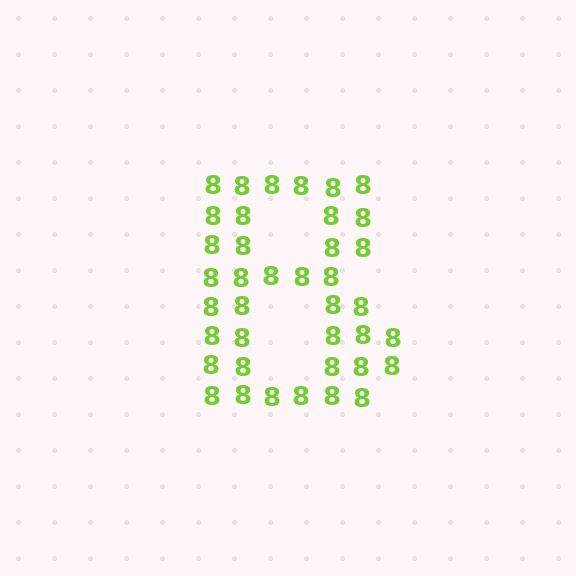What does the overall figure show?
The overall figure shows the letter B.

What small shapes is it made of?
It is made of small digit 8's.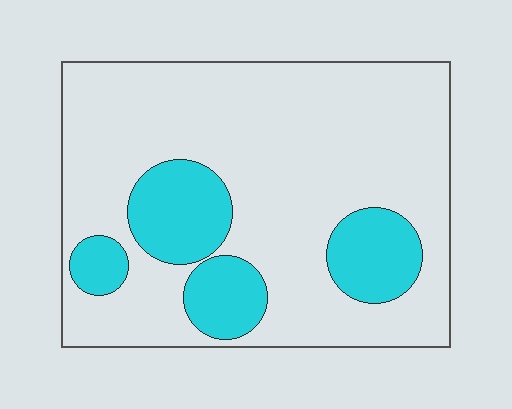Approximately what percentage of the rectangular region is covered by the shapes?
Approximately 20%.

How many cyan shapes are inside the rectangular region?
4.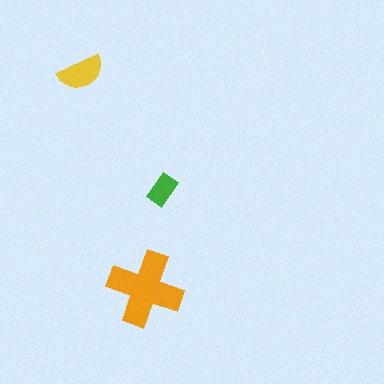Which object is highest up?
The yellow semicircle is topmost.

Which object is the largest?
The orange cross.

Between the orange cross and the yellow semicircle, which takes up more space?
The orange cross.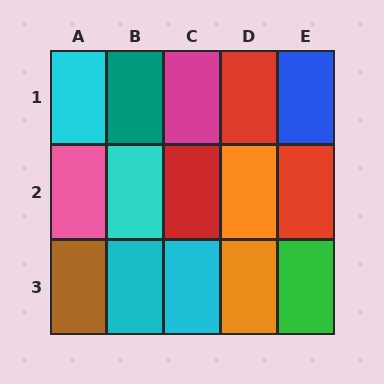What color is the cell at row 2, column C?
Red.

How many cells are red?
3 cells are red.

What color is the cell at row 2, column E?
Red.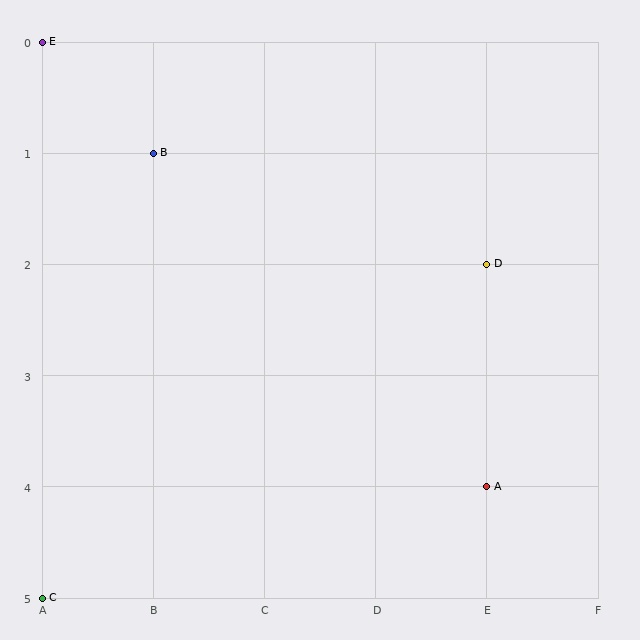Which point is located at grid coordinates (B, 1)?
Point B is at (B, 1).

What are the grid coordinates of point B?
Point B is at grid coordinates (B, 1).